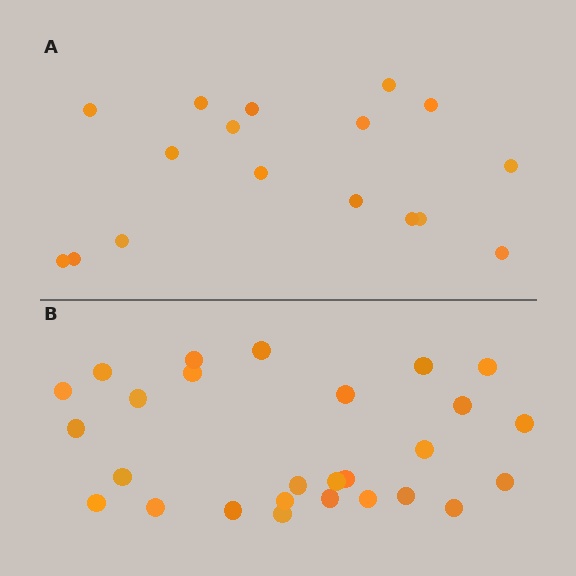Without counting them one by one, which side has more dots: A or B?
Region B (the bottom region) has more dots.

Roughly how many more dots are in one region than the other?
Region B has roughly 10 or so more dots than region A.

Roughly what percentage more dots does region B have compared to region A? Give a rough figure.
About 60% more.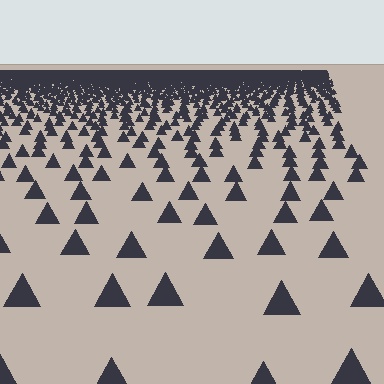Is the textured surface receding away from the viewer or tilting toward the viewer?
The surface is receding away from the viewer. Texture elements get smaller and denser toward the top.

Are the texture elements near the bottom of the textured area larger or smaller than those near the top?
Larger. Near the bottom, elements are closer to the viewer and appear at a bigger on-screen size.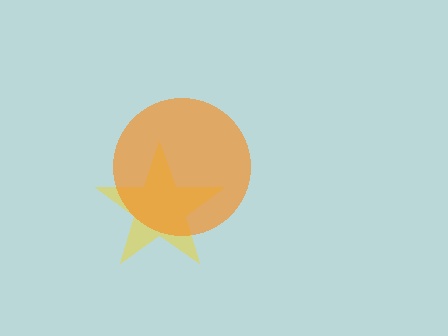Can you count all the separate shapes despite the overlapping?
Yes, there are 2 separate shapes.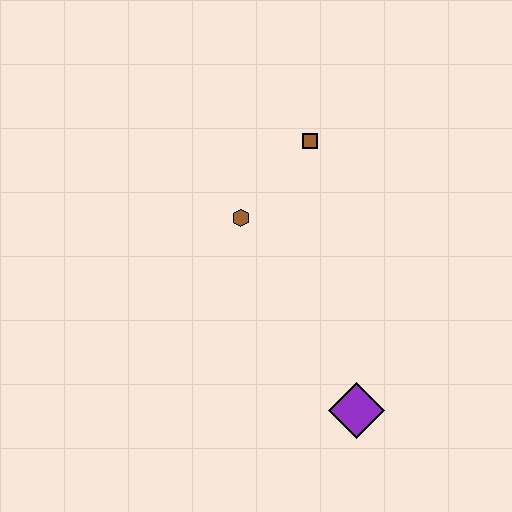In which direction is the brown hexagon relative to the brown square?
The brown hexagon is below the brown square.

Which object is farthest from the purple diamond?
The brown square is farthest from the purple diamond.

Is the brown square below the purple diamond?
No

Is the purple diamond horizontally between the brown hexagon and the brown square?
No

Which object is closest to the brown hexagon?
The brown square is closest to the brown hexagon.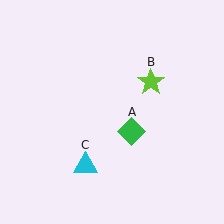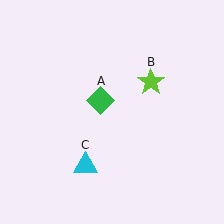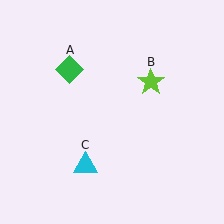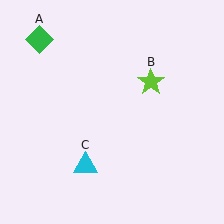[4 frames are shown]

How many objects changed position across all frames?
1 object changed position: green diamond (object A).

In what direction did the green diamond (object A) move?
The green diamond (object A) moved up and to the left.